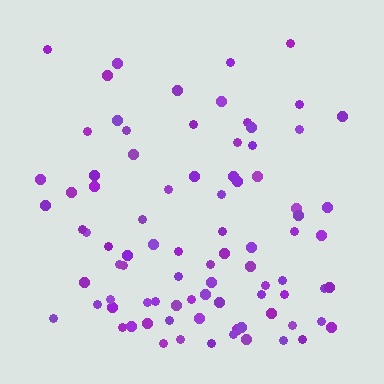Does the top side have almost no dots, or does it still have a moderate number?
Still a moderate number, just noticeably fewer than the bottom.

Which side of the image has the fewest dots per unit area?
The top.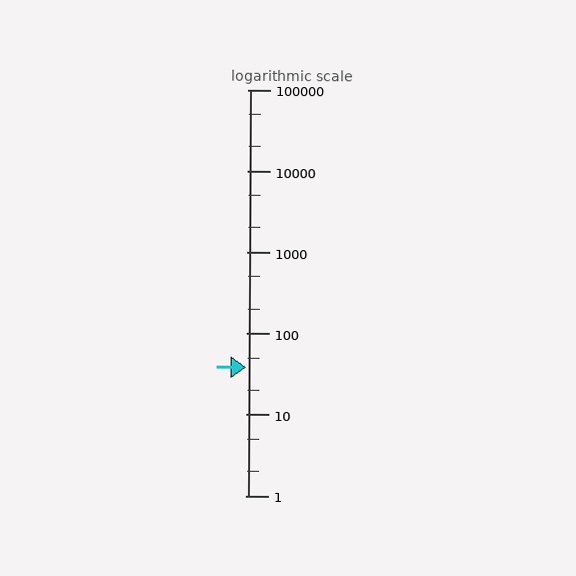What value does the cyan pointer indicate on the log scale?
The pointer indicates approximately 38.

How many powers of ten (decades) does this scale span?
The scale spans 5 decades, from 1 to 100000.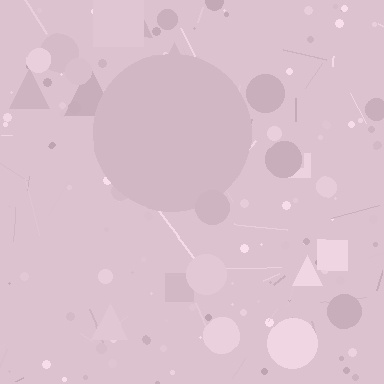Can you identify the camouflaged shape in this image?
The camouflaged shape is a circle.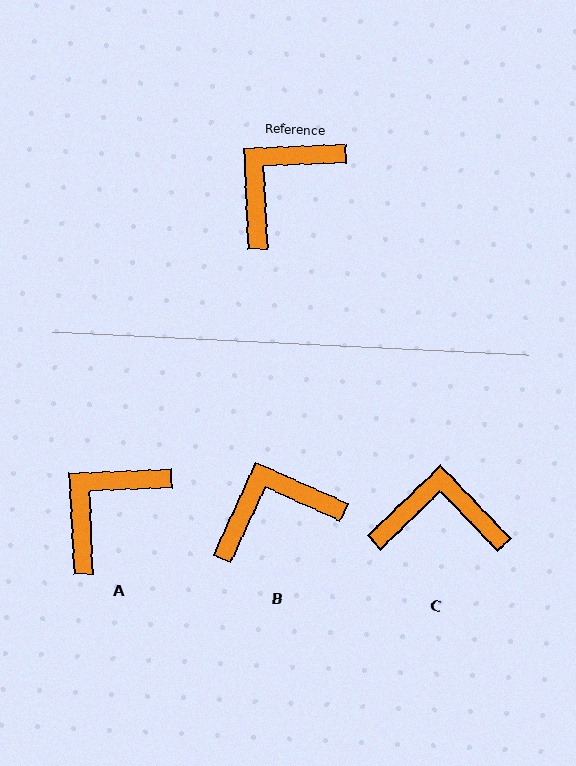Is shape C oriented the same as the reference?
No, it is off by about 48 degrees.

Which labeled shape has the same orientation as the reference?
A.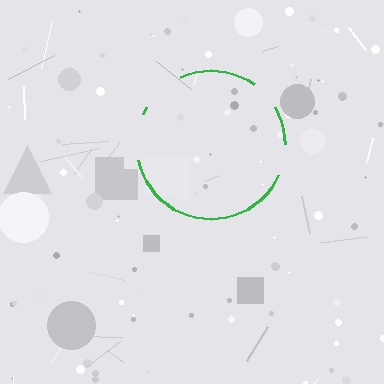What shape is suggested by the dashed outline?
The dashed outline suggests a circle.